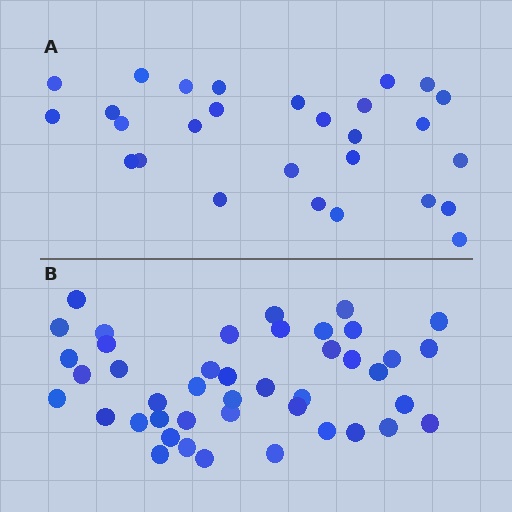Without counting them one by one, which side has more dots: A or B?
Region B (the bottom region) has more dots.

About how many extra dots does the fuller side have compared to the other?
Region B has approximately 15 more dots than region A.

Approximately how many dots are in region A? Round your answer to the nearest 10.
About 30 dots. (The exact count is 28, which rounds to 30.)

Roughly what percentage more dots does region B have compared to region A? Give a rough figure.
About 55% more.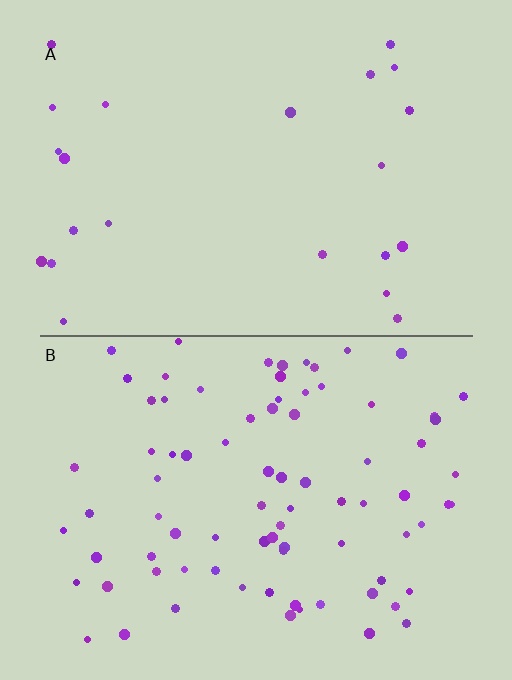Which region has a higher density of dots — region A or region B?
B (the bottom).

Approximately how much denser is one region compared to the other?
Approximately 3.6× — region B over region A.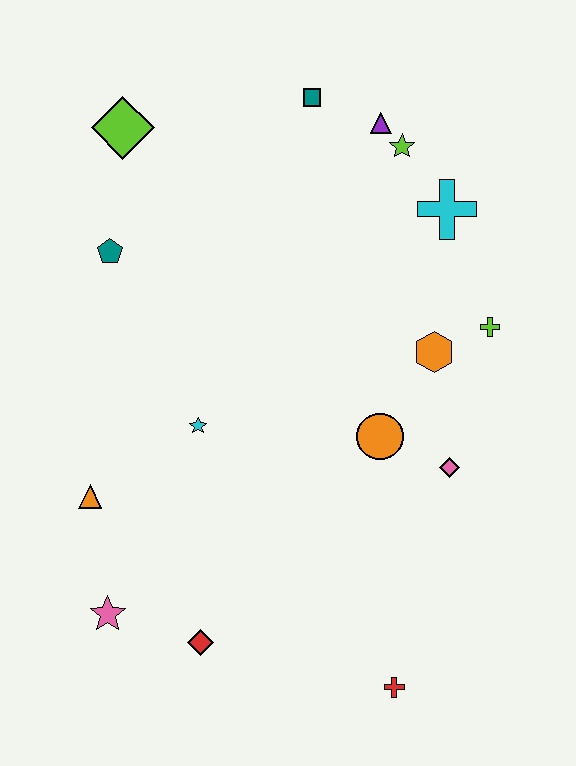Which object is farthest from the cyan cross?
The pink star is farthest from the cyan cross.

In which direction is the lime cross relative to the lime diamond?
The lime cross is to the right of the lime diamond.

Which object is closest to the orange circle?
The pink diamond is closest to the orange circle.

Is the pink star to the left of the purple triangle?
Yes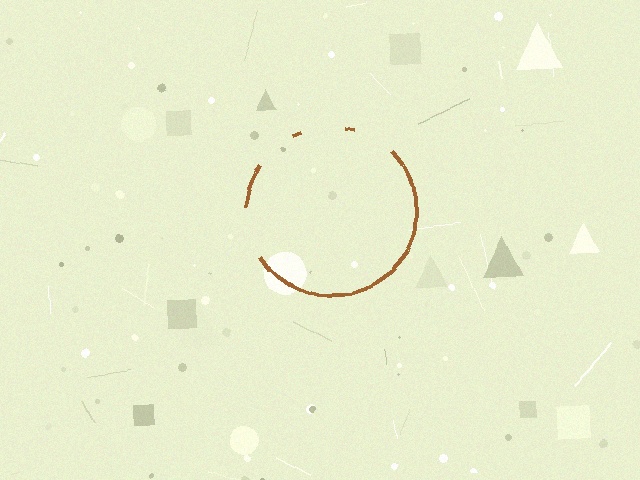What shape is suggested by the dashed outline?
The dashed outline suggests a circle.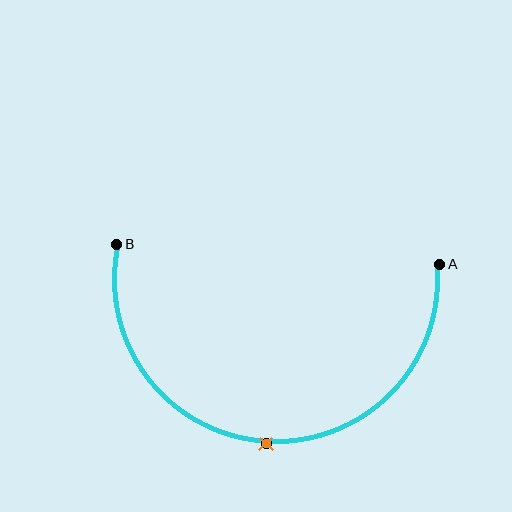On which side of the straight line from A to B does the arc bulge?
The arc bulges below the straight line connecting A and B.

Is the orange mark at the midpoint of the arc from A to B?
Yes. The orange mark lies on the arc at equal arc-length from both A and B — it is the arc midpoint.